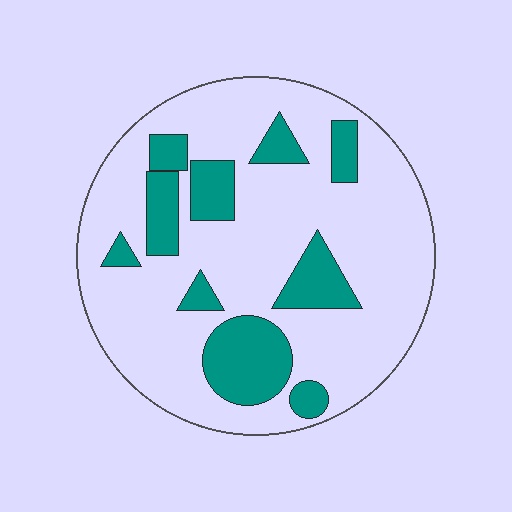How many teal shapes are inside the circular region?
10.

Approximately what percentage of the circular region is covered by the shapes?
Approximately 25%.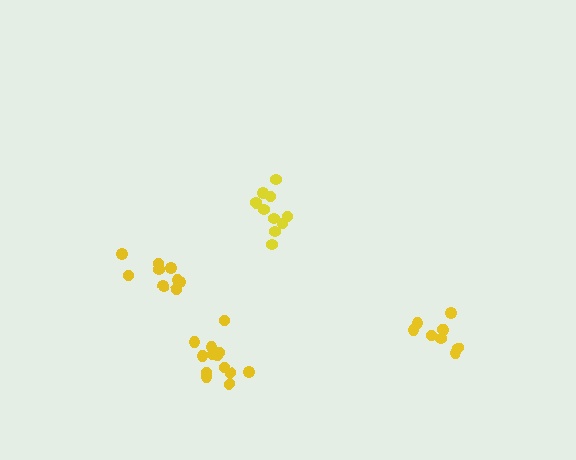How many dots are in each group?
Group 1: 9 dots, Group 2: 13 dots, Group 3: 11 dots, Group 4: 9 dots (42 total).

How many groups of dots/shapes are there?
There are 4 groups.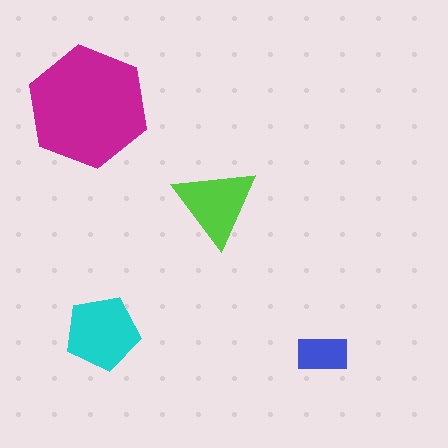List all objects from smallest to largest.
The blue rectangle, the lime triangle, the cyan pentagon, the magenta hexagon.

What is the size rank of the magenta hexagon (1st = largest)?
1st.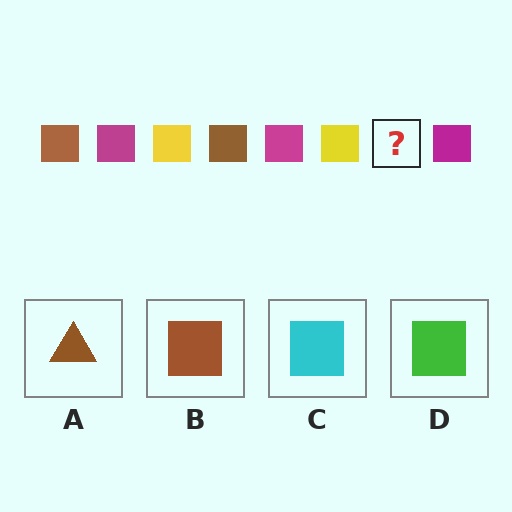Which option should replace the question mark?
Option B.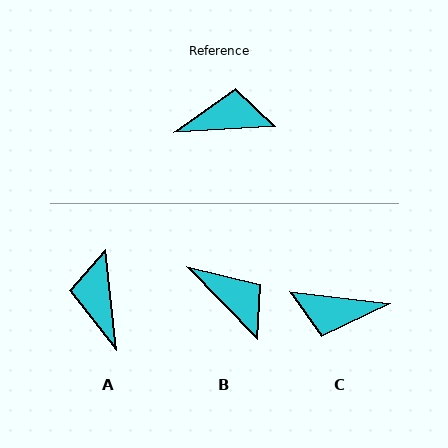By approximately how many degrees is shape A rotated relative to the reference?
Approximately 93 degrees counter-clockwise.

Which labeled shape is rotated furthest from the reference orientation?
C, about 170 degrees away.